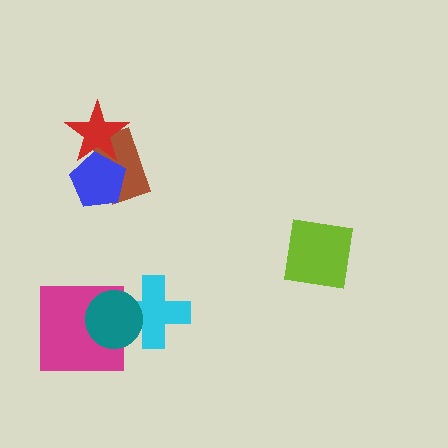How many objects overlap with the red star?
2 objects overlap with the red star.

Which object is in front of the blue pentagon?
The red star is in front of the blue pentagon.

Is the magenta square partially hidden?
Yes, it is partially covered by another shape.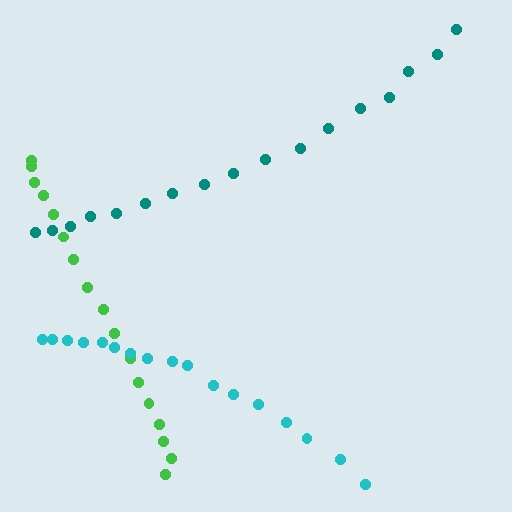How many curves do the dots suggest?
There are 3 distinct paths.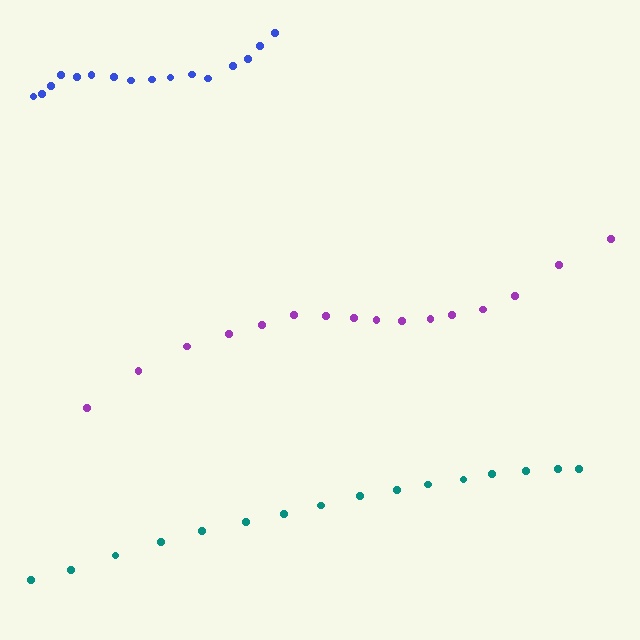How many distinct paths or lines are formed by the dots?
There are 3 distinct paths.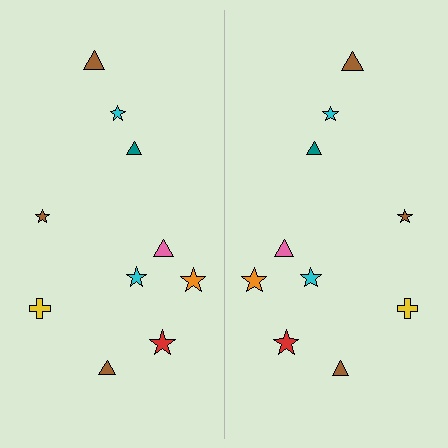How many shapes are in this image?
There are 20 shapes in this image.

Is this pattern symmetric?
Yes, this pattern has bilateral (reflection) symmetry.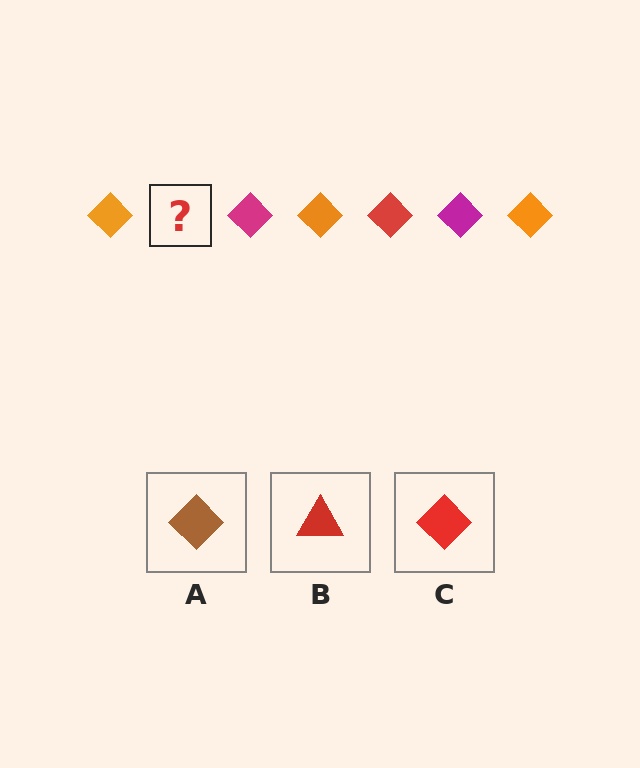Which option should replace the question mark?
Option C.